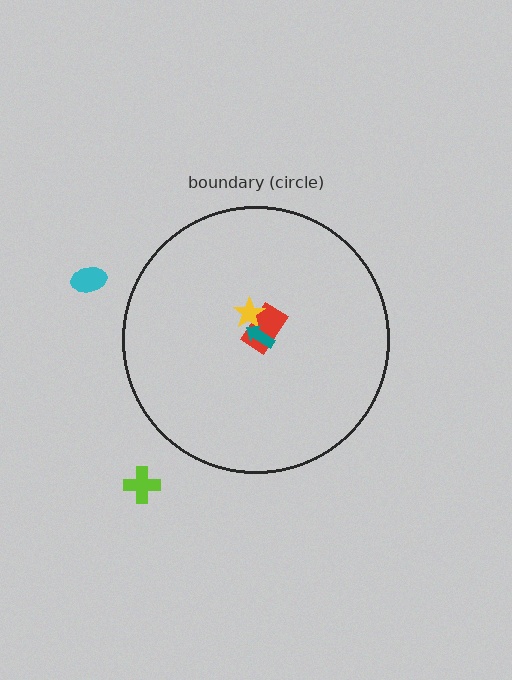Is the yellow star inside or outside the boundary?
Inside.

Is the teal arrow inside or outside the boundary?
Inside.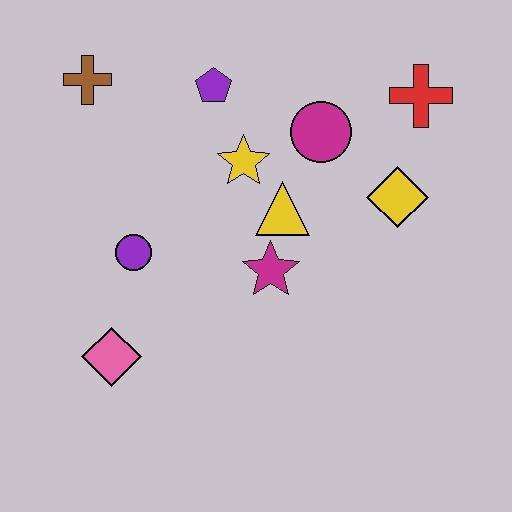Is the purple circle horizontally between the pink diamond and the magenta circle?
Yes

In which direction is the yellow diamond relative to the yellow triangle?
The yellow diamond is to the right of the yellow triangle.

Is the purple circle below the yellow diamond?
Yes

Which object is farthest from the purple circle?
The red cross is farthest from the purple circle.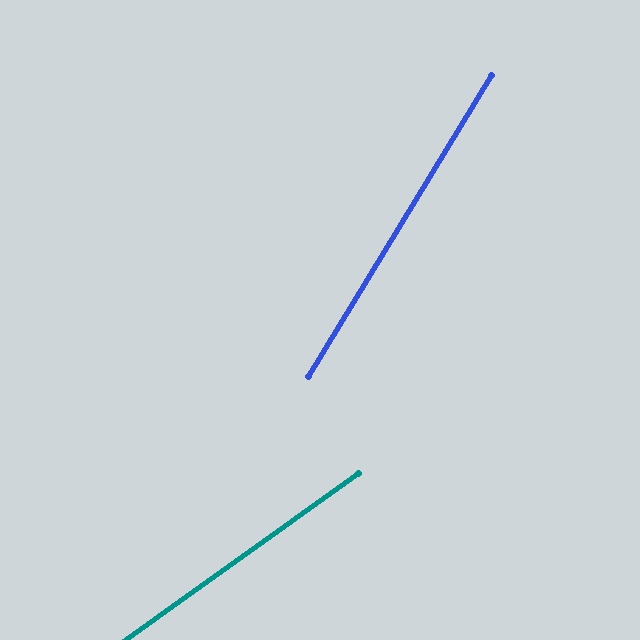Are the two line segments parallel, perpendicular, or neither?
Neither parallel nor perpendicular — they differ by about 23°.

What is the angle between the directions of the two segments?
Approximately 23 degrees.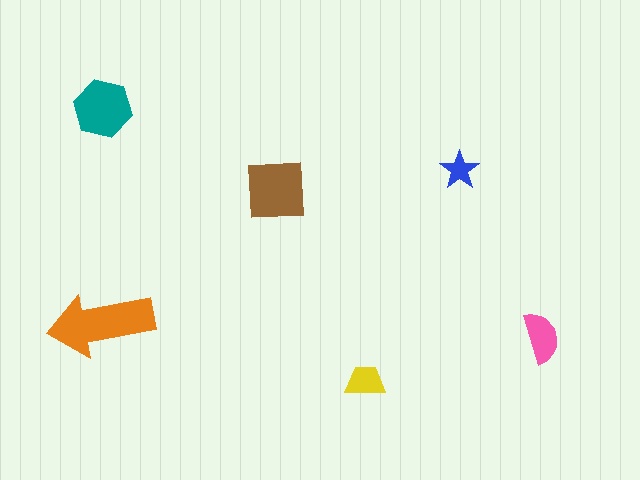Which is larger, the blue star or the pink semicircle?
The pink semicircle.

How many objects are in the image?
There are 6 objects in the image.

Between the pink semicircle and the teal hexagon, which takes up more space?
The teal hexagon.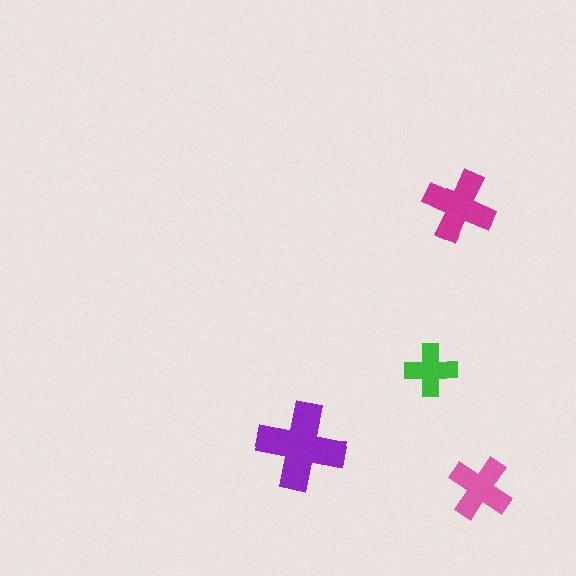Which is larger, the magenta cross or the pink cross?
The magenta one.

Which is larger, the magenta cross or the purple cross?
The purple one.